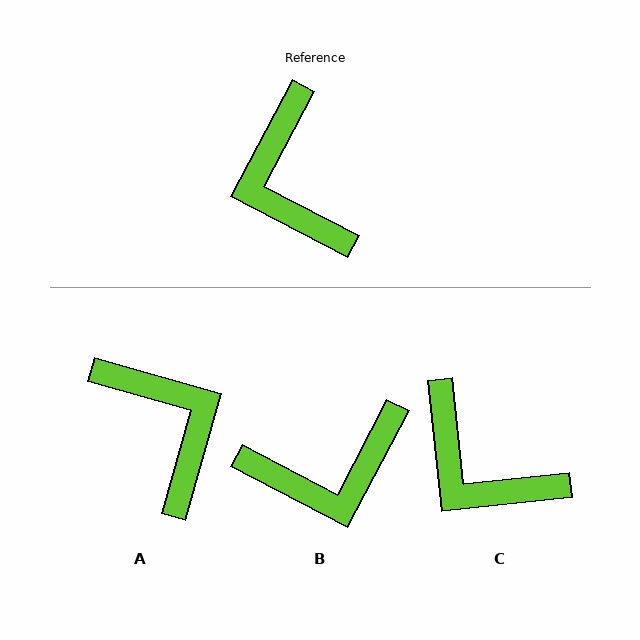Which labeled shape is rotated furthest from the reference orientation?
A, about 168 degrees away.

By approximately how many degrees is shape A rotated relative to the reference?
Approximately 168 degrees clockwise.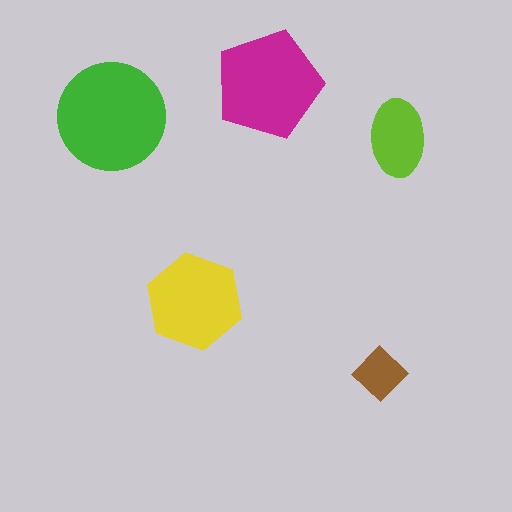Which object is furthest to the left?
The green circle is leftmost.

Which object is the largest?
The green circle.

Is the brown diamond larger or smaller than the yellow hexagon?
Smaller.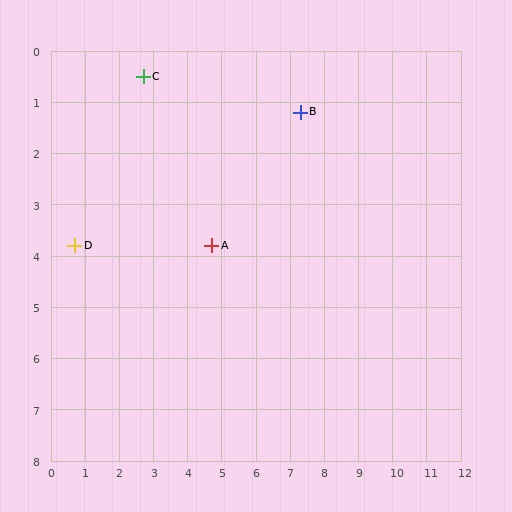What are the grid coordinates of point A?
Point A is at approximately (4.7, 3.8).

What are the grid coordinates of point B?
Point B is at approximately (7.3, 1.2).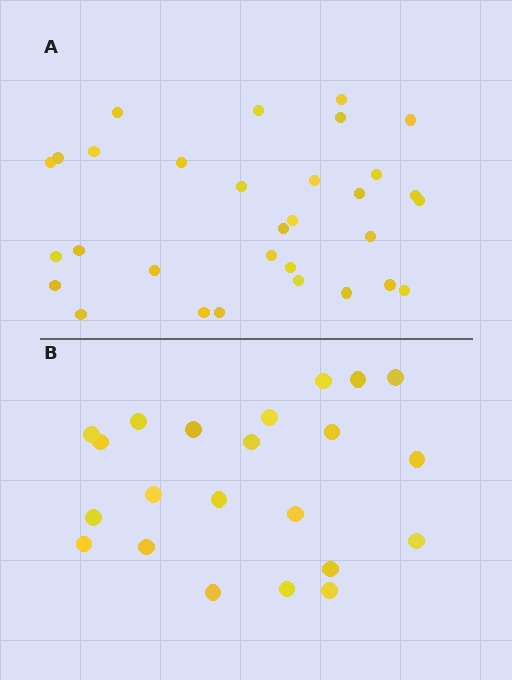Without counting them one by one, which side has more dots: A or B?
Region A (the top region) has more dots.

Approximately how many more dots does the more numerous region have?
Region A has roughly 8 or so more dots than region B.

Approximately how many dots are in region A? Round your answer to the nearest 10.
About 30 dots. (The exact count is 31, which rounds to 30.)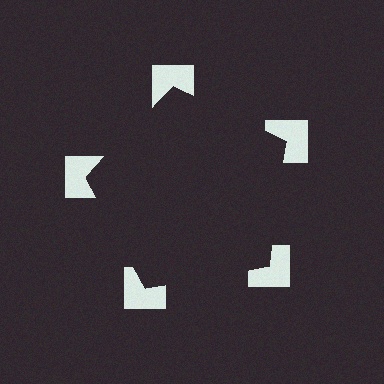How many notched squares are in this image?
There are 5 — one at each vertex of the illusory pentagon.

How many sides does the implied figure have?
5 sides.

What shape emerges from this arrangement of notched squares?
An illusory pentagon — its edges are inferred from the aligned wedge cuts in the notched squares, not physically drawn.